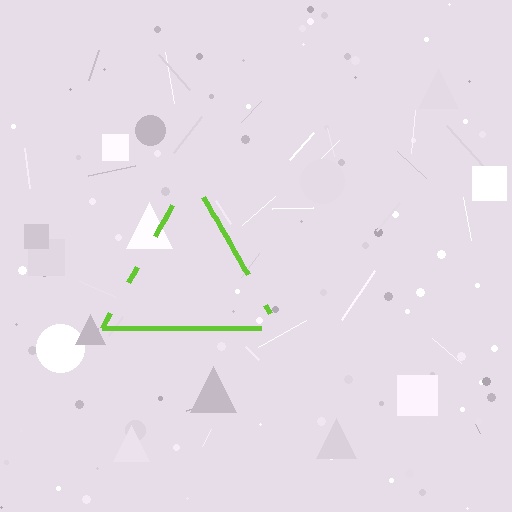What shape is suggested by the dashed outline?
The dashed outline suggests a triangle.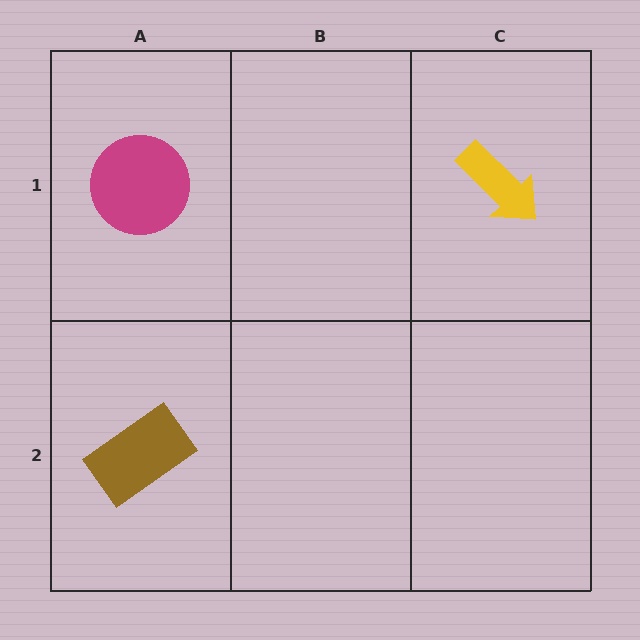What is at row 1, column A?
A magenta circle.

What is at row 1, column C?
A yellow arrow.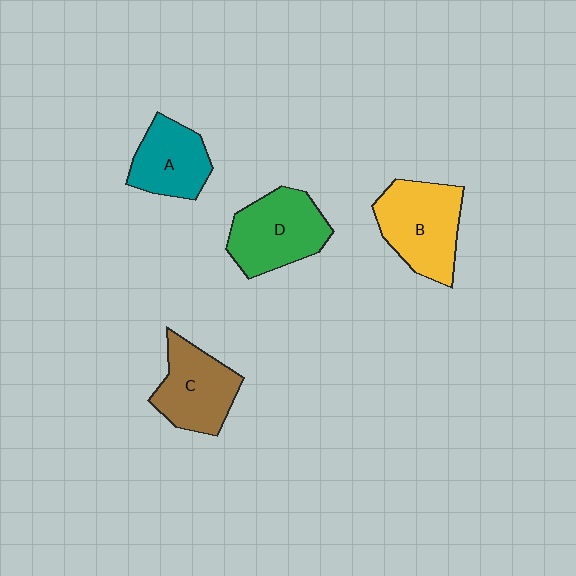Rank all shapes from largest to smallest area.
From largest to smallest: B (yellow), D (green), C (brown), A (teal).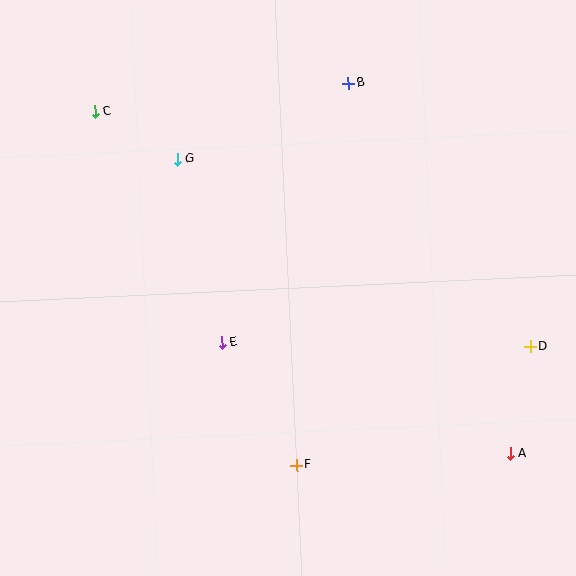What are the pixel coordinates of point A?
Point A is at (510, 453).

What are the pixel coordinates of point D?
Point D is at (530, 347).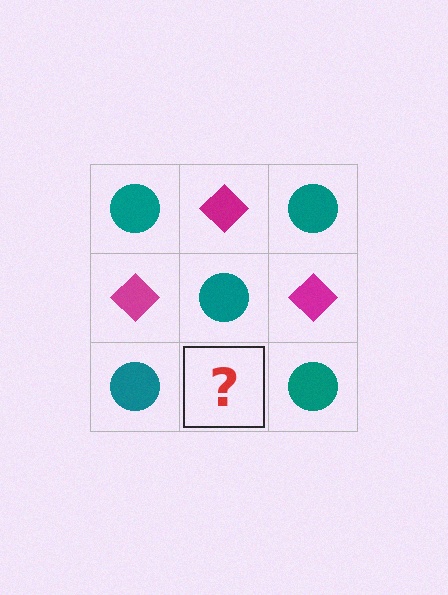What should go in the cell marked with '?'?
The missing cell should contain a magenta diamond.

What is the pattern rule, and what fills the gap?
The rule is that it alternates teal circle and magenta diamond in a checkerboard pattern. The gap should be filled with a magenta diamond.